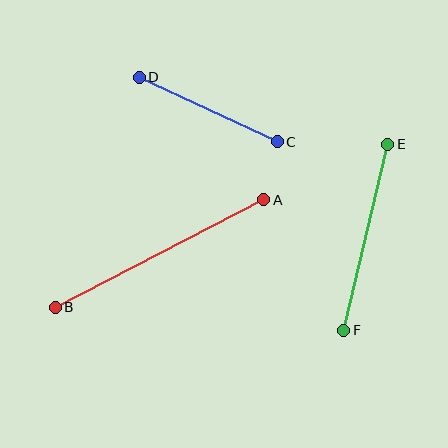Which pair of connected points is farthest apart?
Points A and B are farthest apart.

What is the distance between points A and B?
The distance is approximately 235 pixels.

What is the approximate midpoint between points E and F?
The midpoint is at approximately (366, 237) pixels.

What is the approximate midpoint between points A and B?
The midpoint is at approximately (159, 253) pixels.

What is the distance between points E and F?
The distance is approximately 191 pixels.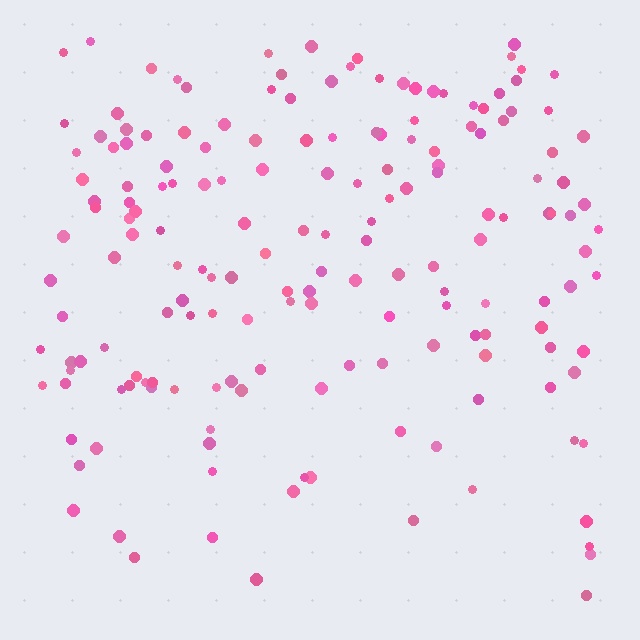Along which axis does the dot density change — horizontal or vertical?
Vertical.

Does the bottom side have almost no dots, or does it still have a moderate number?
Still a moderate number, just noticeably fewer than the top.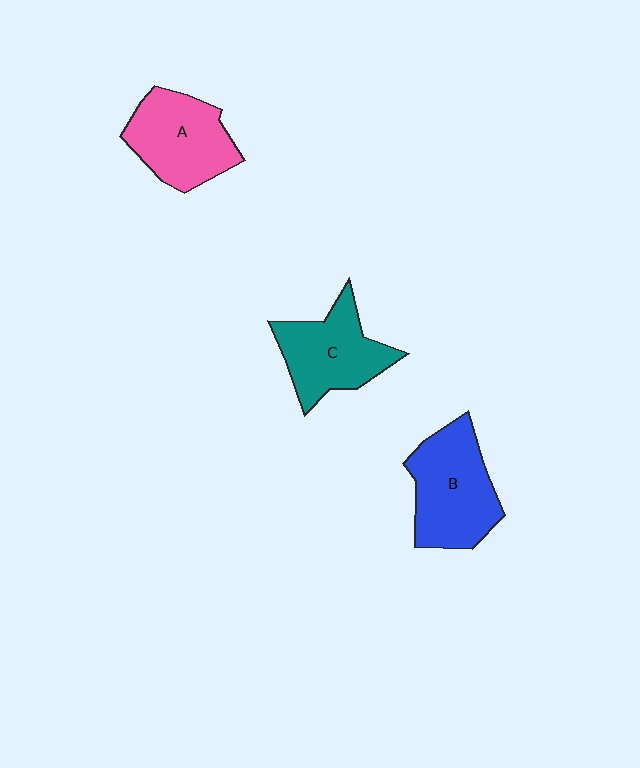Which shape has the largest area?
Shape B (blue).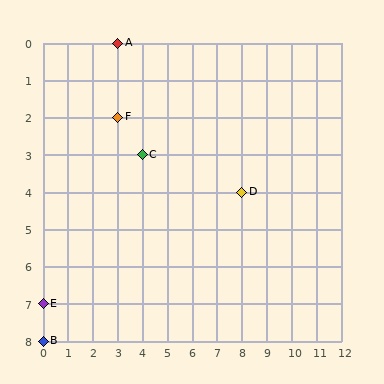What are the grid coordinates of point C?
Point C is at grid coordinates (4, 3).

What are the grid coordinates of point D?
Point D is at grid coordinates (8, 4).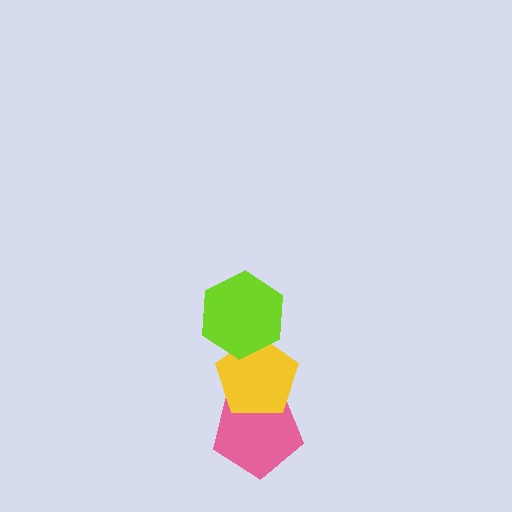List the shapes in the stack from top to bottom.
From top to bottom: the lime hexagon, the yellow pentagon, the pink pentagon.